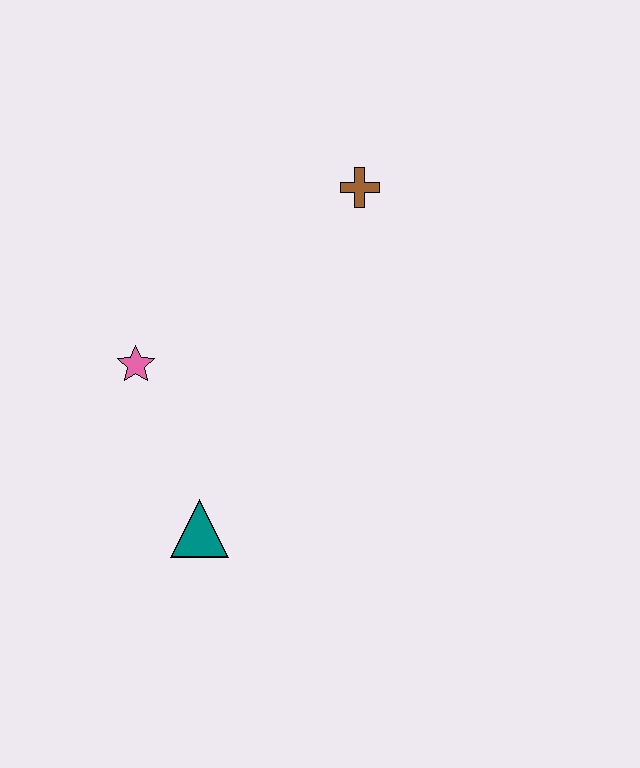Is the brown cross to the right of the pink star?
Yes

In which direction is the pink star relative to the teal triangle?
The pink star is above the teal triangle.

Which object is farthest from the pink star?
The brown cross is farthest from the pink star.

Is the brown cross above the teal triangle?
Yes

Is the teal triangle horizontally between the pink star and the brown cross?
Yes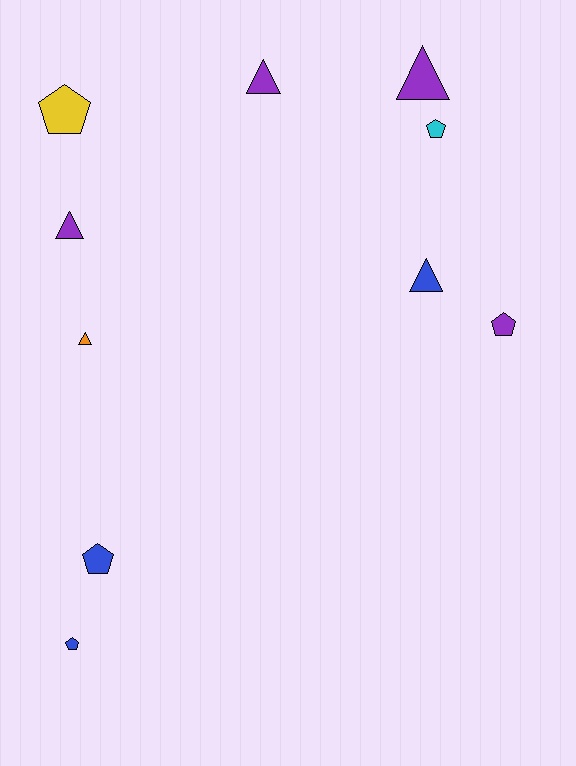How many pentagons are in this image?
There are 5 pentagons.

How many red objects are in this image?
There are no red objects.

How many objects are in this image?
There are 10 objects.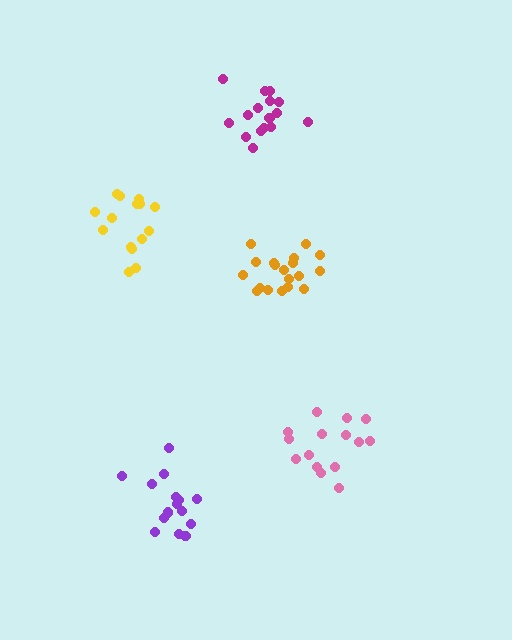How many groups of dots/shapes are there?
There are 5 groups.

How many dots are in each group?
Group 1: 15 dots, Group 2: 15 dots, Group 3: 16 dots, Group 4: 19 dots, Group 5: 15 dots (80 total).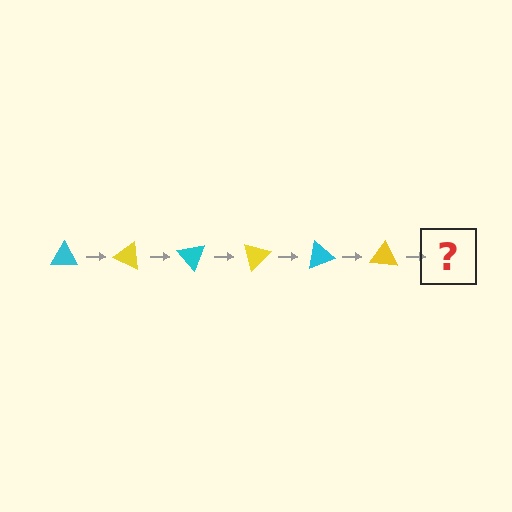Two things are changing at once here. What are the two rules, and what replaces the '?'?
The two rules are that it rotates 25 degrees each step and the color cycles through cyan and yellow. The '?' should be a cyan triangle, rotated 150 degrees from the start.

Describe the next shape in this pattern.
It should be a cyan triangle, rotated 150 degrees from the start.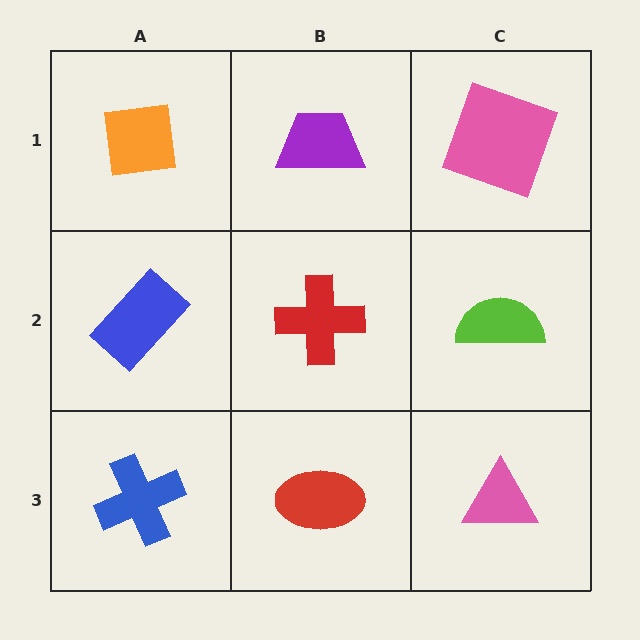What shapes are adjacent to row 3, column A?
A blue rectangle (row 2, column A), a red ellipse (row 3, column B).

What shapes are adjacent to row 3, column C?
A lime semicircle (row 2, column C), a red ellipse (row 3, column B).